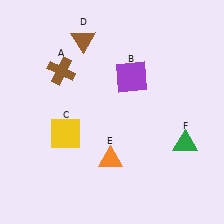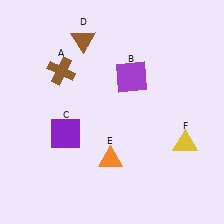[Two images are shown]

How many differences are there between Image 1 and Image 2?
There are 2 differences between the two images.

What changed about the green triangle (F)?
In Image 1, F is green. In Image 2, it changed to yellow.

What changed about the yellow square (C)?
In Image 1, C is yellow. In Image 2, it changed to purple.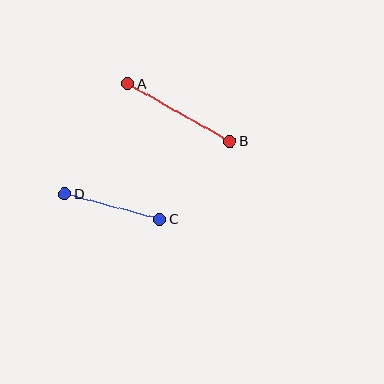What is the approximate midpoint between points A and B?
The midpoint is at approximately (179, 113) pixels.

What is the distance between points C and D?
The distance is approximately 98 pixels.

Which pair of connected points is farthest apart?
Points A and B are farthest apart.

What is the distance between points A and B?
The distance is approximately 117 pixels.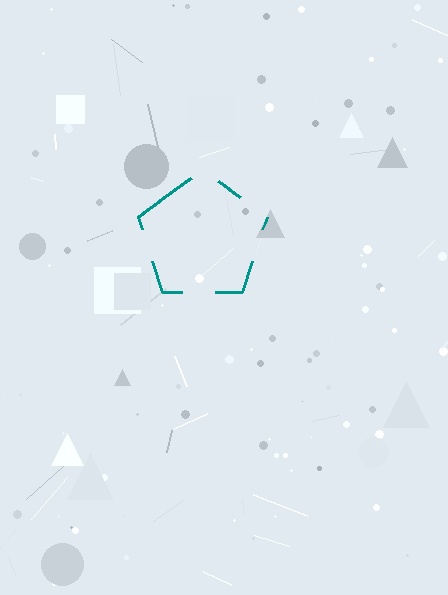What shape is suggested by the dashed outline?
The dashed outline suggests a pentagon.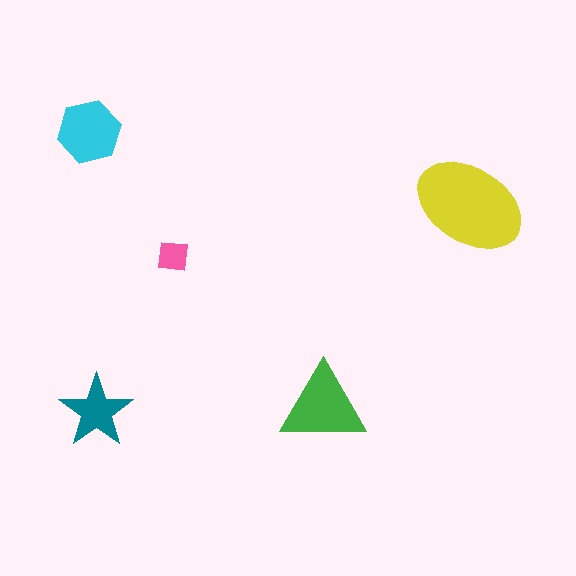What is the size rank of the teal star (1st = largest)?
4th.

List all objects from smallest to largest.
The pink square, the teal star, the cyan hexagon, the green triangle, the yellow ellipse.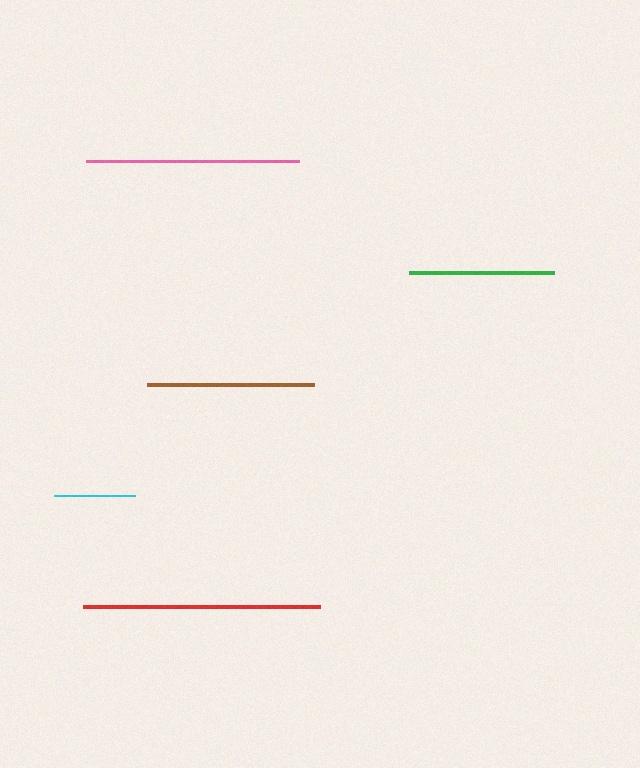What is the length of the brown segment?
The brown segment is approximately 167 pixels long.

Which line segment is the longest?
The red line is the longest at approximately 236 pixels.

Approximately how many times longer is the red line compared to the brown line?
The red line is approximately 1.4 times the length of the brown line.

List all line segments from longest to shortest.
From longest to shortest: red, pink, brown, green, cyan.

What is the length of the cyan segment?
The cyan segment is approximately 81 pixels long.